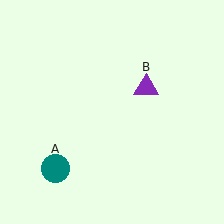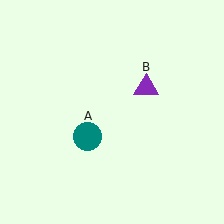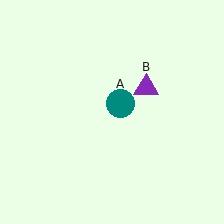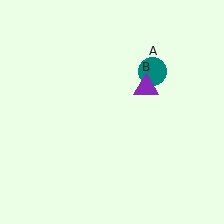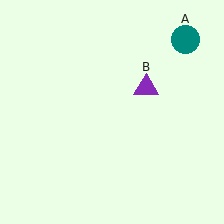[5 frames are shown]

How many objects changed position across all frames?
1 object changed position: teal circle (object A).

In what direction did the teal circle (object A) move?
The teal circle (object A) moved up and to the right.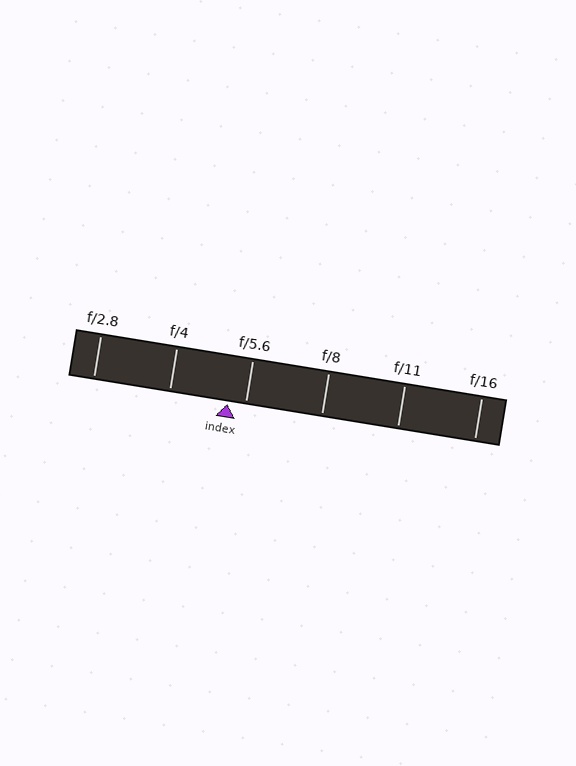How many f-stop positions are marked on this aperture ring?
There are 6 f-stop positions marked.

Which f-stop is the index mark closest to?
The index mark is closest to f/5.6.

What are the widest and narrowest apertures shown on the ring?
The widest aperture shown is f/2.8 and the narrowest is f/16.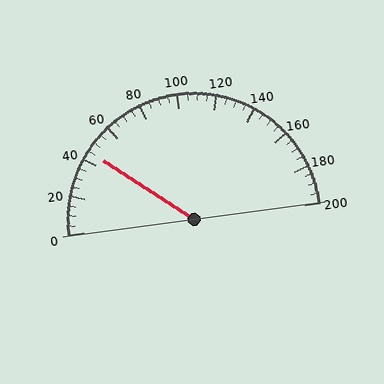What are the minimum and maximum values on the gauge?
The gauge ranges from 0 to 200.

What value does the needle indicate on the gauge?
The needle indicates approximately 45.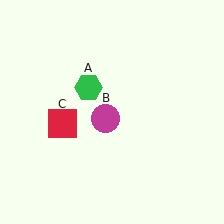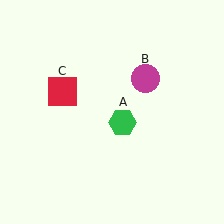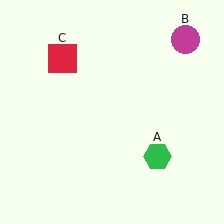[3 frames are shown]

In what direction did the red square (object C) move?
The red square (object C) moved up.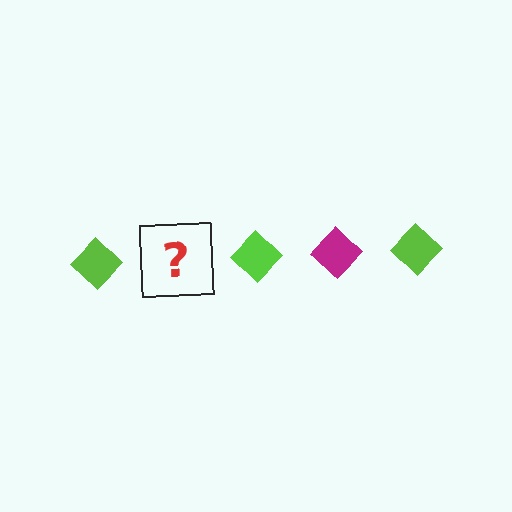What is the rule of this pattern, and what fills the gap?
The rule is that the pattern cycles through lime, magenta diamonds. The gap should be filled with a magenta diamond.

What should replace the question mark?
The question mark should be replaced with a magenta diamond.